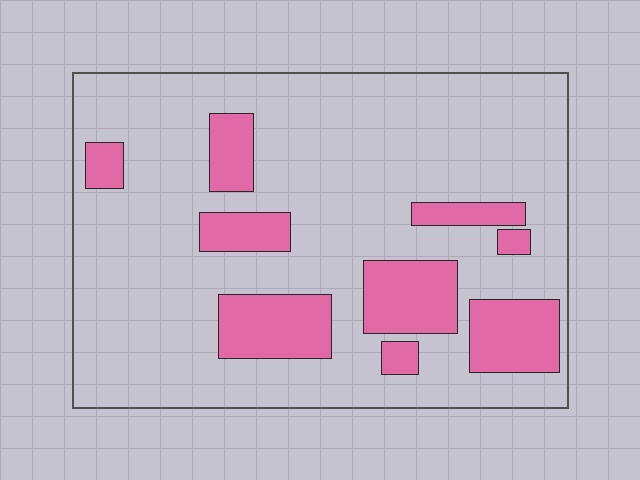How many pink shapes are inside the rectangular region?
9.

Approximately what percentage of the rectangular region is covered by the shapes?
Approximately 20%.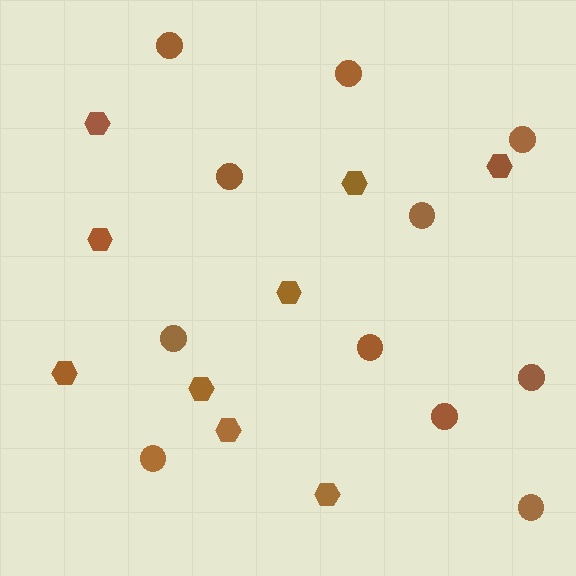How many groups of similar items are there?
There are 2 groups: one group of hexagons (9) and one group of circles (11).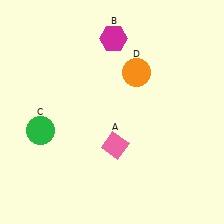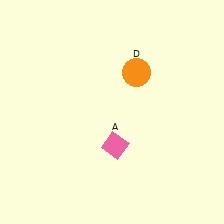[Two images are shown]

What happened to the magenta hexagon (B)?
The magenta hexagon (B) was removed in Image 2. It was in the top-right area of Image 1.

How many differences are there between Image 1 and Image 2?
There are 2 differences between the two images.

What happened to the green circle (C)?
The green circle (C) was removed in Image 2. It was in the bottom-left area of Image 1.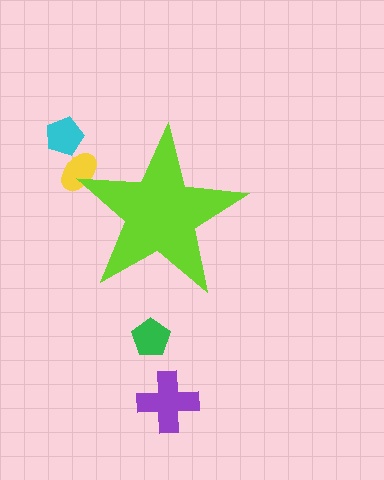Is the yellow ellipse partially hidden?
Yes, the yellow ellipse is partially hidden behind the lime star.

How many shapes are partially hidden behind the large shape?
1 shape is partially hidden.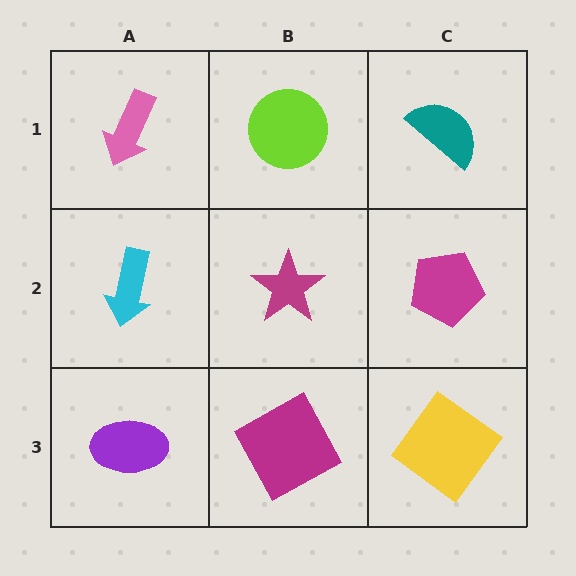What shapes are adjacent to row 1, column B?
A magenta star (row 2, column B), a pink arrow (row 1, column A), a teal semicircle (row 1, column C).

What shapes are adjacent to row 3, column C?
A magenta pentagon (row 2, column C), a magenta square (row 3, column B).